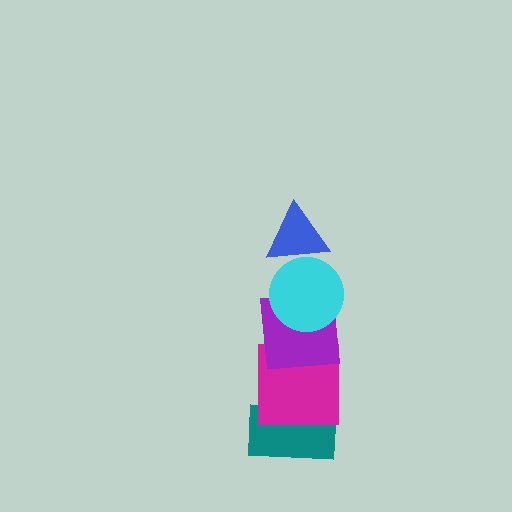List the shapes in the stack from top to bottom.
From top to bottom: the blue triangle, the cyan circle, the purple square, the magenta square, the teal rectangle.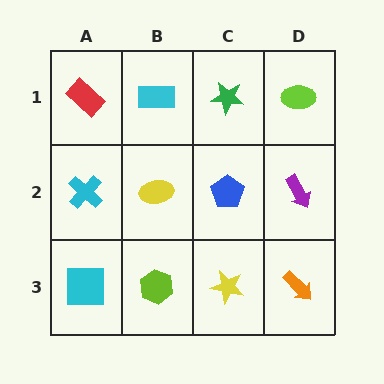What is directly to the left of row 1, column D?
A green star.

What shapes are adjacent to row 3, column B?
A yellow ellipse (row 2, column B), a cyan square (row 3, column A), a yellow star (row 3, column C).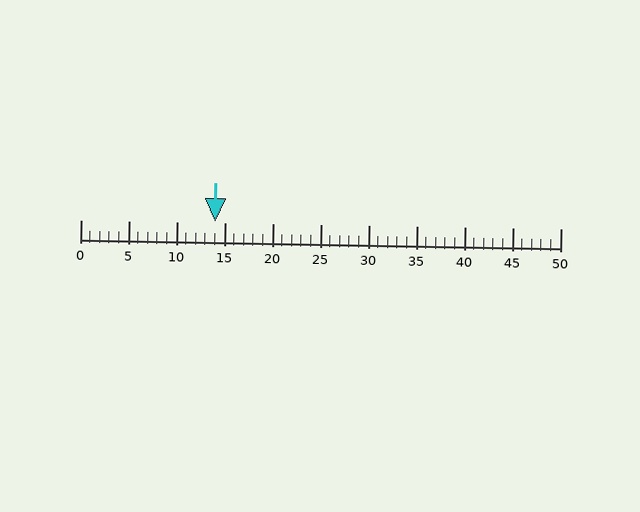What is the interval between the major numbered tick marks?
The major tick marks are spaced 5 units apart.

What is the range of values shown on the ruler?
The ruler shows values from 0 to 50.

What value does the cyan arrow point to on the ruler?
The cyan arrow points to approximately 14.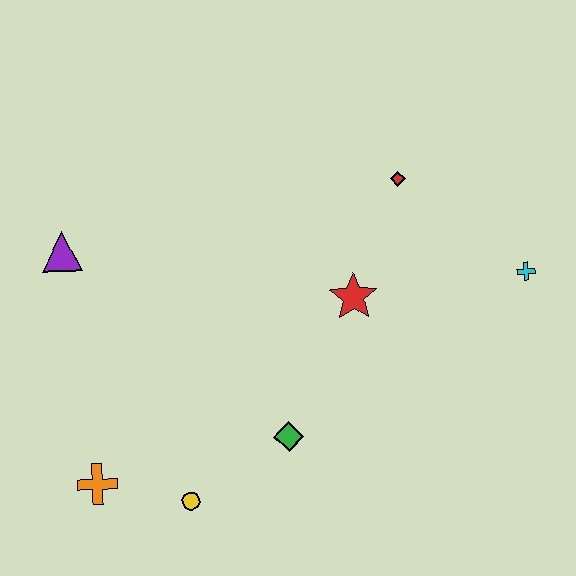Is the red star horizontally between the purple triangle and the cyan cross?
Yes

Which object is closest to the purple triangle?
The orange cross is closest to the purple triangle.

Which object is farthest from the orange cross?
The cyan cross is farthest from the orange cross.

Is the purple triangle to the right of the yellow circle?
No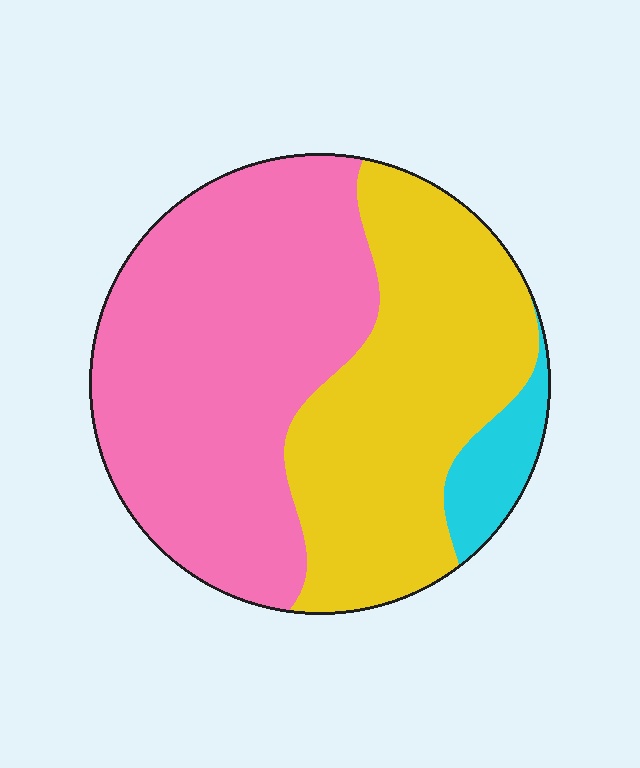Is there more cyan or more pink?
Pink.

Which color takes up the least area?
Cyan, at roughly 5%.